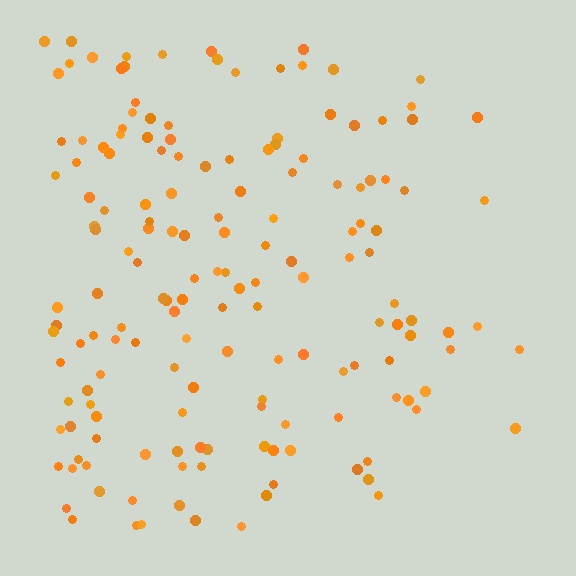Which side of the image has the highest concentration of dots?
The left.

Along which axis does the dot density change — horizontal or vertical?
Horizontal.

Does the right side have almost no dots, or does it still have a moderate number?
Still a moderate number, just noticeably fewer than the left.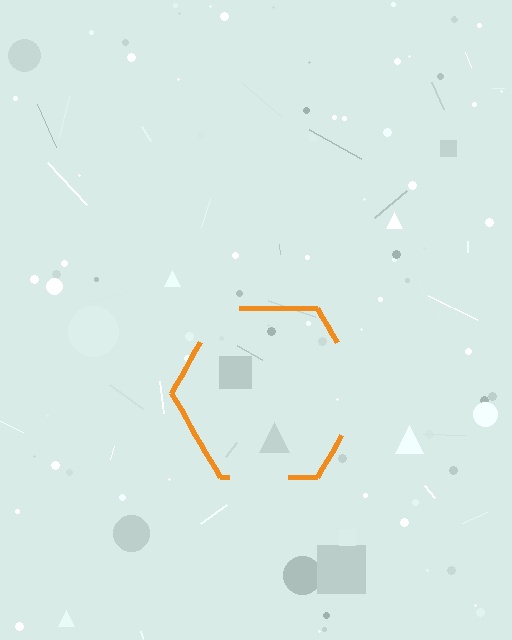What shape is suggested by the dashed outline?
The dashed outline suggests a hexagon.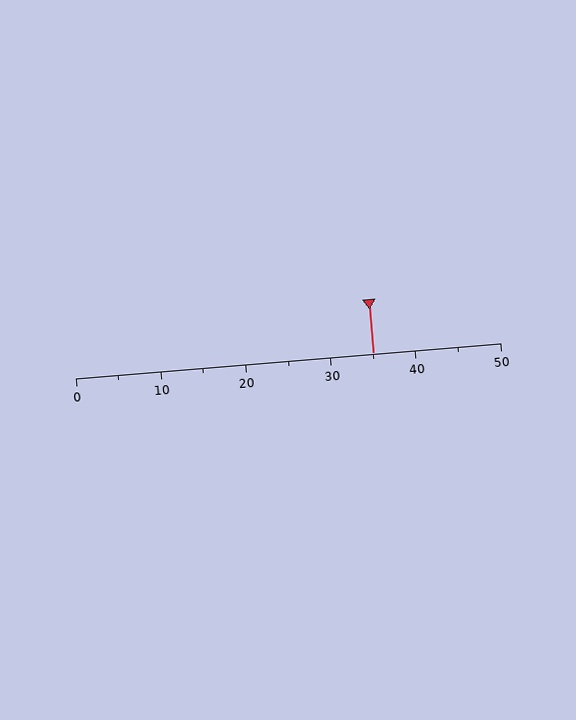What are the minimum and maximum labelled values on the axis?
The axis runs from 0 to 50.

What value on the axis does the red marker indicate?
The marker indicates approximately 35.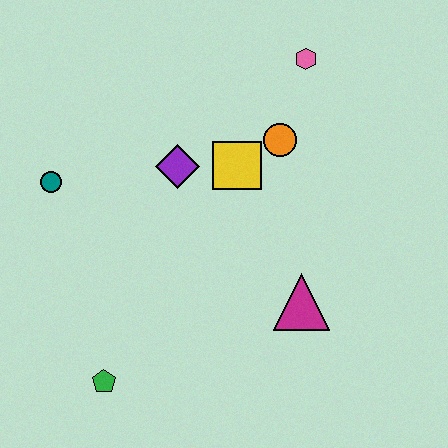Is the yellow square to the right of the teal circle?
Yes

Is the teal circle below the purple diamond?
Yes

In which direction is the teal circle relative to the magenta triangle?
The teal circle is to the left of the magenta triangle.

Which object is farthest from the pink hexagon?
The green pentagon is farthest from the pink hexagon.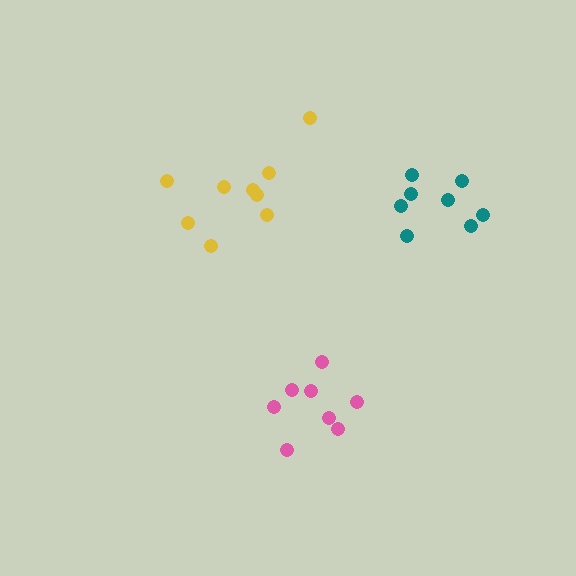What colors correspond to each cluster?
The clusters are colored: pink, yellow, teal.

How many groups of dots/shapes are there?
There are 3 groups.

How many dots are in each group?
Group 1: 8 dots, Group 2: 9 dots, Group 3: 8 dots (25 total).